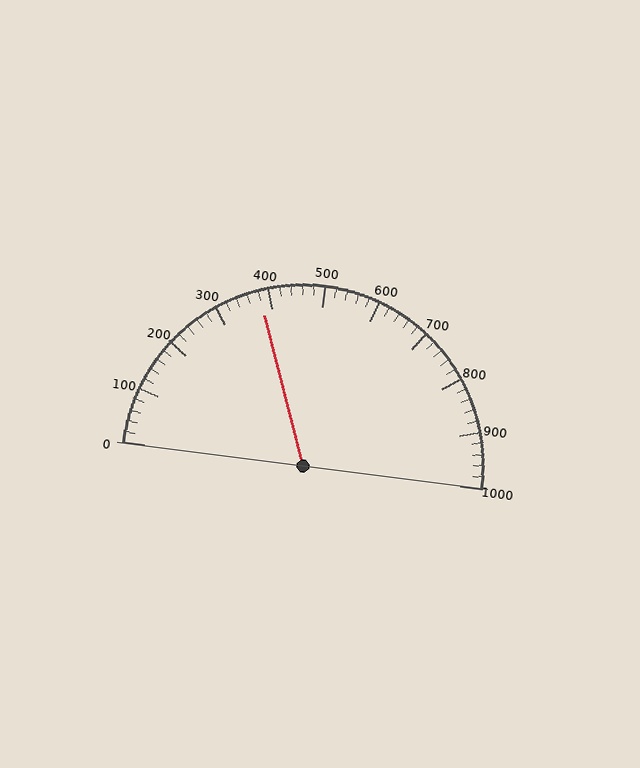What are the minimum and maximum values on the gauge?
The gauge ranges from 0 to 1000.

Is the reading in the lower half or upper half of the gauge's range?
The reading is in the lower half of the range (0 to 1000).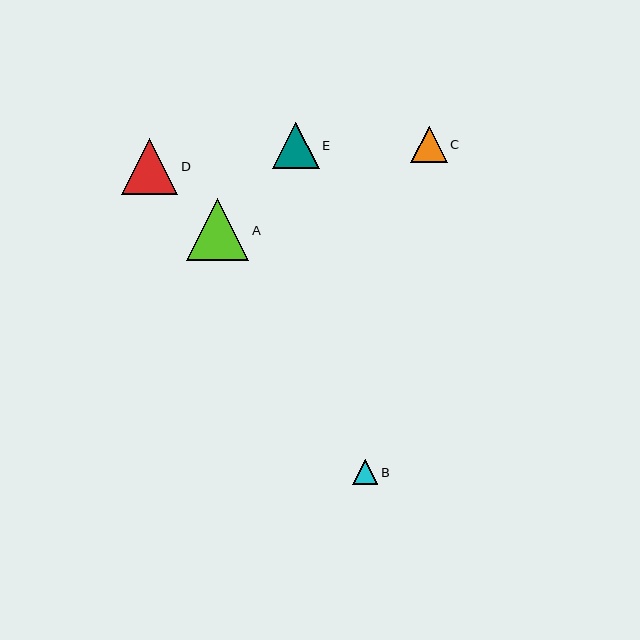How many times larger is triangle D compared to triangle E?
Triangle D is approximately 1.2 times the size of triangle E.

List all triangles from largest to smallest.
From largest to smallest: A, D, E, C, B.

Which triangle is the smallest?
Triangle B is the smallest with a size of approximately 25 pixels.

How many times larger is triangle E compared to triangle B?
Triangle E is approximately 1.8 times the size of triangle B.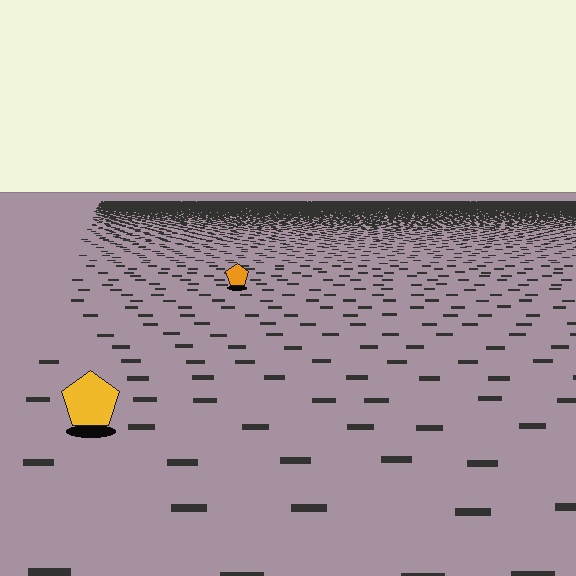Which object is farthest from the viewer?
The orange pentagon is farthest from the viewer. It appears smaller and the ground texture around it is denser.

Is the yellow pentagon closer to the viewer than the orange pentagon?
Yes. The yellow pentagon is closer — you can tell from the texture gradient: the ground texture is coarser near it.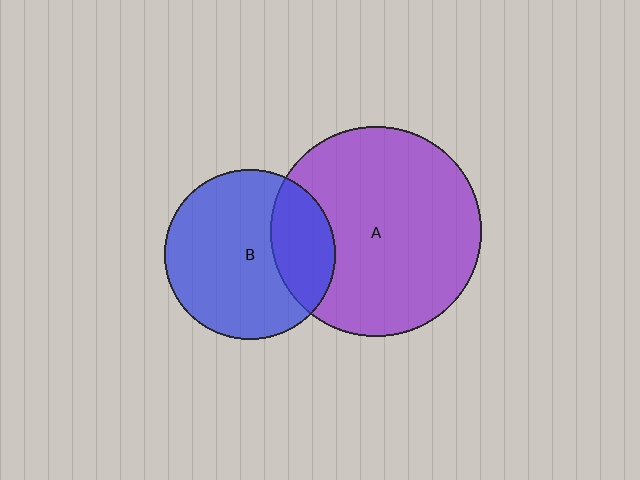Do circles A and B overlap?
Yes.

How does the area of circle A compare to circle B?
Approximately 1.5 times.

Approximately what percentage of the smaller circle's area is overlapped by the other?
Approximately 25%.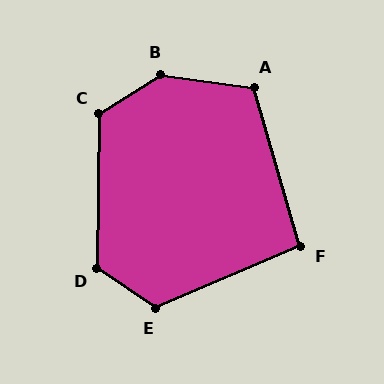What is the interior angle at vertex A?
Approximately 114 degrees (obtuse).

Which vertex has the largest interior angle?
B, at approximately 140 degrees.